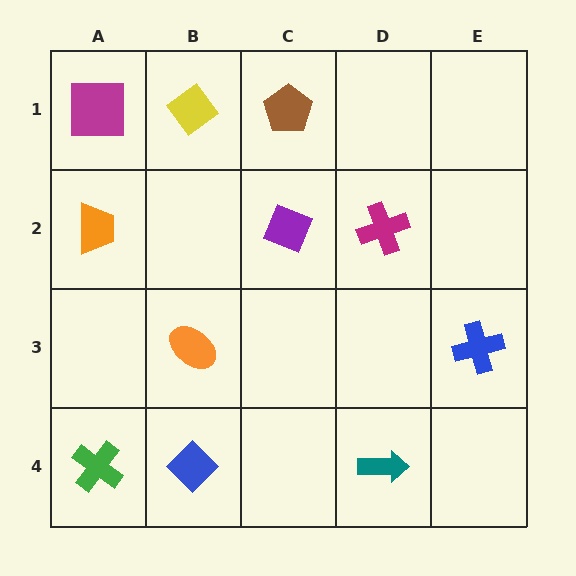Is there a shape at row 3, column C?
No, that cell is empty.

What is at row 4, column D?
A teal arrow.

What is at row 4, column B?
A blue diamond.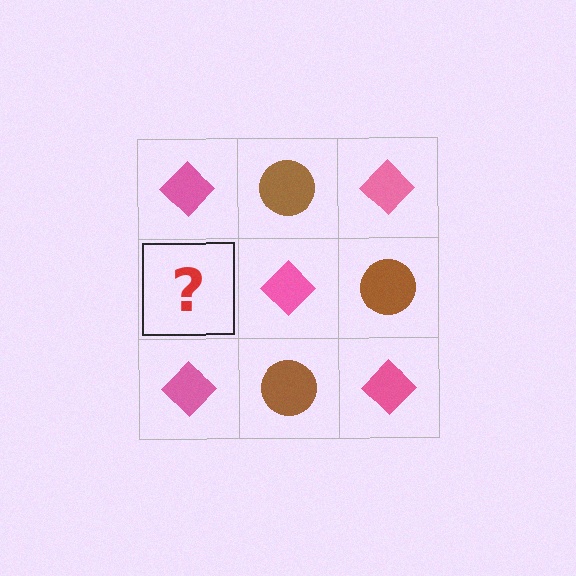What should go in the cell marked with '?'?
The missing cell should contain a brown circle.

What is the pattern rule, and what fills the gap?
The rule is that it alternates pink diamond and brown circle in a checkerboard pattern. The gap should be filled with a brown circle.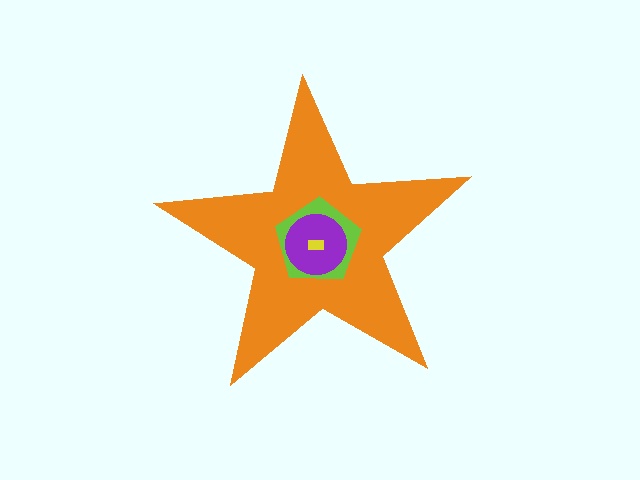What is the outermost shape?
The orange star.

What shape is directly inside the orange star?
The lime pentagon.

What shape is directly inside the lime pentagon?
The purple circle.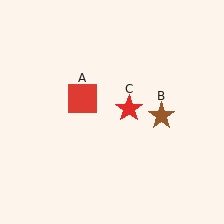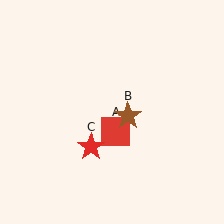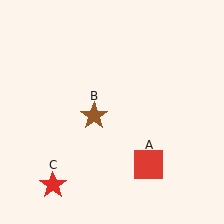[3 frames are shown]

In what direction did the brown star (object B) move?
The brown star (object B) moved left.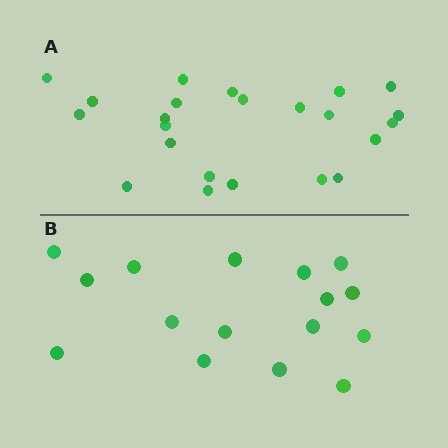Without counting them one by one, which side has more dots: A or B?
Region A (the top region) has more dots.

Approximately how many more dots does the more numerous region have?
Region A has roughly 8 or so more dots than region B.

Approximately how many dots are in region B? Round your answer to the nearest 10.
About 20 dots. (The exact count is 16, which rounds to 20.)